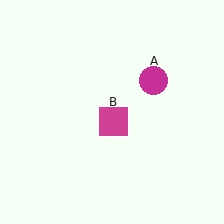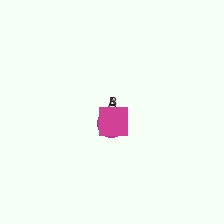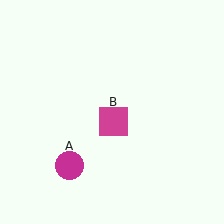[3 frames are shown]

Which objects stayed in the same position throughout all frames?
Magenta square (object B) remained stationary.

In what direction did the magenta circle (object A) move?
The magenta circle (object A) moved down and to the left.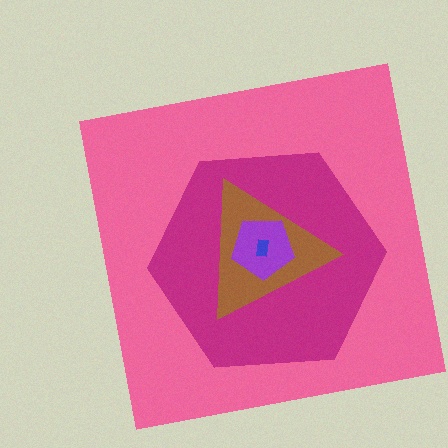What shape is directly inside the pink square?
The magenta hexagon.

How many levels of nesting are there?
5.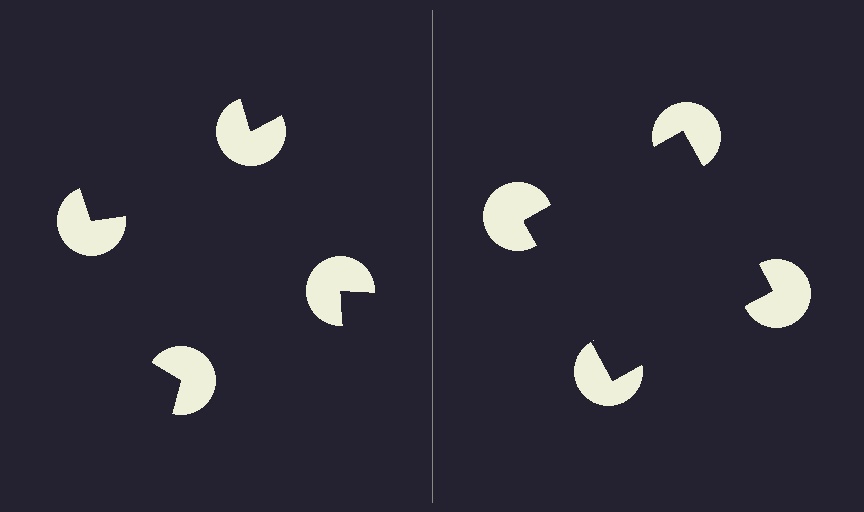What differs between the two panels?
The pac-man discs are positioned identically on both sides; only the wedge orientations differ. On the right they align to a square; on the left they are misaligned.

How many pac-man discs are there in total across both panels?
8 — 4 on each side.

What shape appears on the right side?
An illusory square.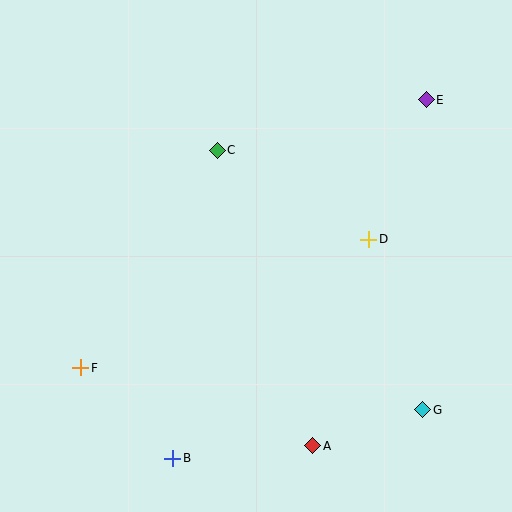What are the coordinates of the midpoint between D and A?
The midpoint between D and A is at (341, 342).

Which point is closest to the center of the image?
Point C at (217, 150) is closest to the center.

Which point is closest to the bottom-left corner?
Point F is closest to the bottom-left corner.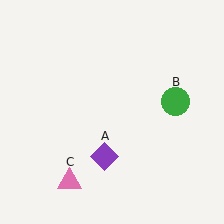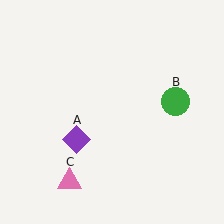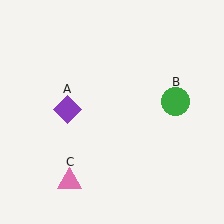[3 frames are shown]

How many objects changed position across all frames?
1 object changed position: purple diamond (object A).